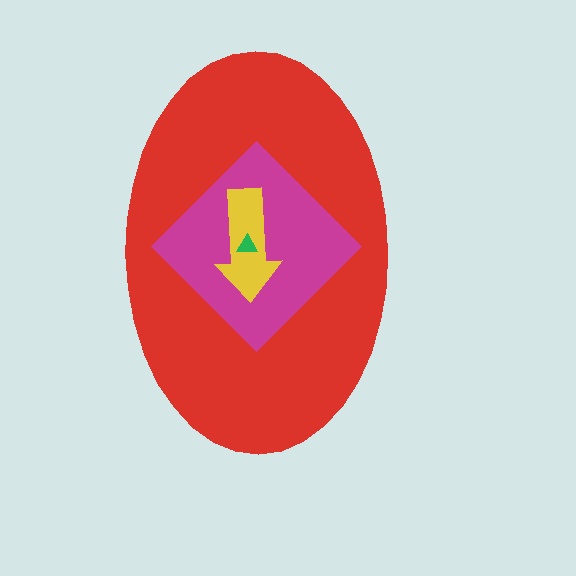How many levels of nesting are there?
4.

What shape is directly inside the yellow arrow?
The green triangle.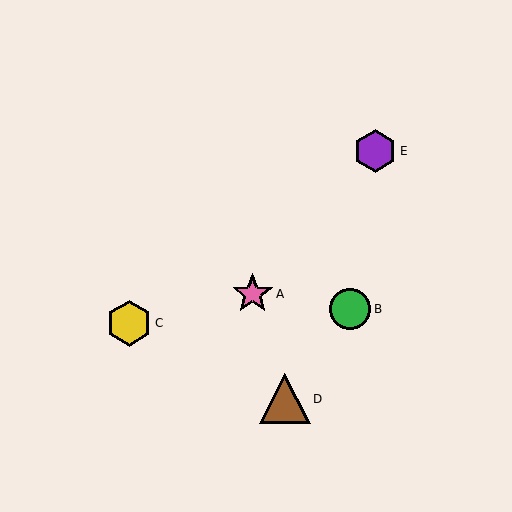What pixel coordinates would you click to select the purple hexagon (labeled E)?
Click at (375, 151) to select the purple hexagon E.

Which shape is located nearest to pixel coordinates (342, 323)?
The green circle (labeled B) at (350, 309) is nearest to that location.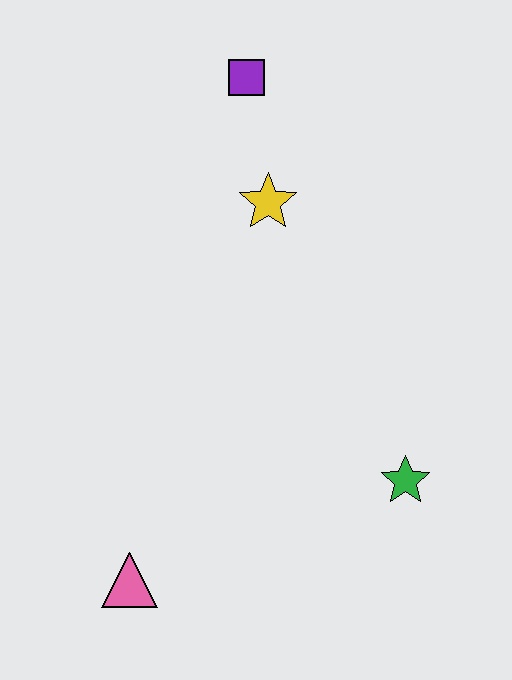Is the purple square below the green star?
No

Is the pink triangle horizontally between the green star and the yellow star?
No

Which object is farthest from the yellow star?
The pink triangle is farthest from the yellow star.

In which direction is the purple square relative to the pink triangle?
The purple square is above the pink triangle.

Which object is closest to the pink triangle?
The green star is closest to the pink triangle.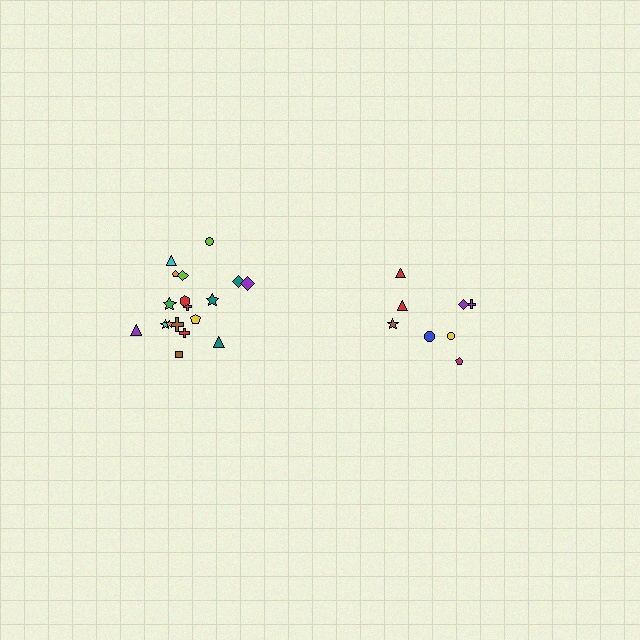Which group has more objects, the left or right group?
The left group.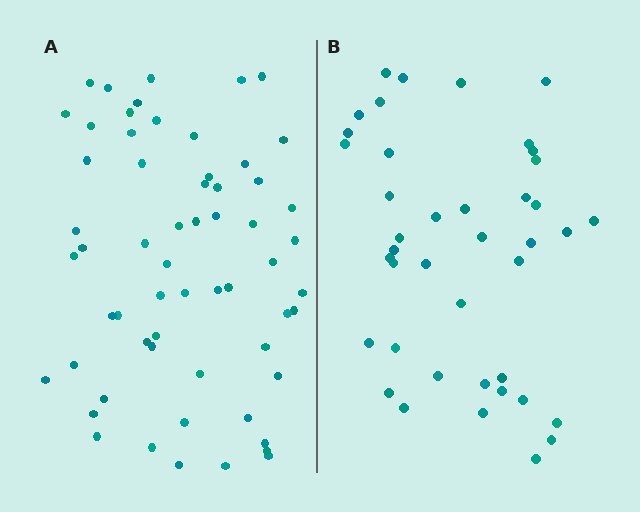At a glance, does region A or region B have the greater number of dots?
Region A (the left region) has more dots.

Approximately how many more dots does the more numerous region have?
Region A has approximately 20 more dots than region B.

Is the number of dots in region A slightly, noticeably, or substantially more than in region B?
Region A has substantially more. The ratio is roughly 1.5 to 1.